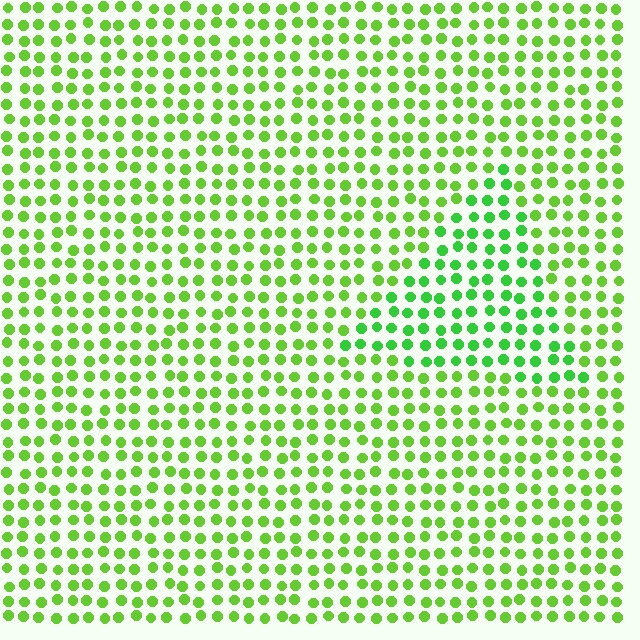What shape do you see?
I see a triangle.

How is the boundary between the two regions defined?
The boundary is defined purely by a slight shift in hue (about 24 degrees). Spacing, size, and orientation are identical on both sides.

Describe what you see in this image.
The image is filled with small lime elements in a uniform arrangement. A triangle-shaped region is visible where the elements are tinted to a slightly different hue, forming a subtle color boundary.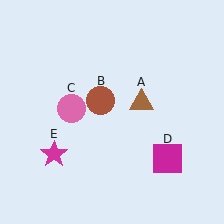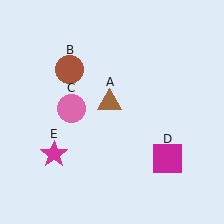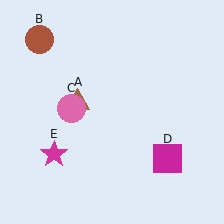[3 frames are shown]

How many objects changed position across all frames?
2 objects changed position: brown triangle (object A), brown circle (object B).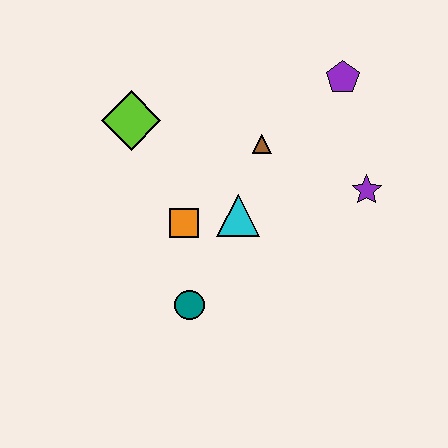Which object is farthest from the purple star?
The lime diamond is farthest from the purple star.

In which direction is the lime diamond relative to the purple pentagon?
The lime diamond is to the left of the purple pentagon.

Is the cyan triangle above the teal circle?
Yes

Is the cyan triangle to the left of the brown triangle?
Yes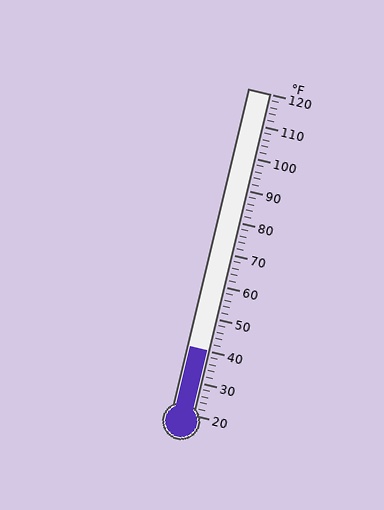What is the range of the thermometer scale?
The thermometer scale ranges from 20°F to 120°F.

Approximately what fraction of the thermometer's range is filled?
The thermometer is filled to approximately 20% of its range.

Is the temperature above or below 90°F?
The temperature is below 90°F.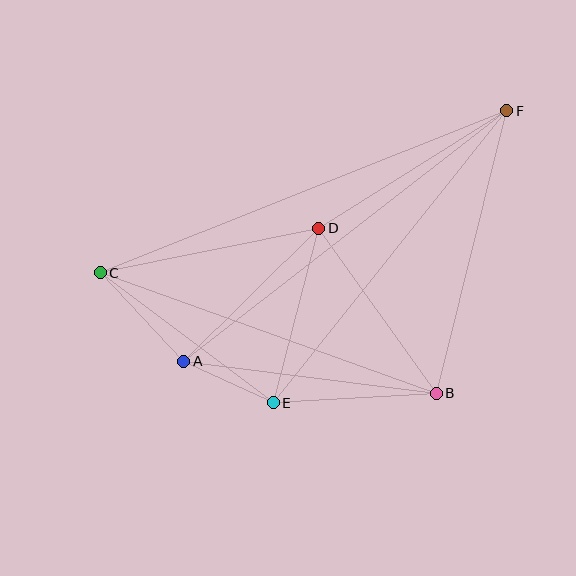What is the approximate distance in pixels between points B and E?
The distance between B and E is approximately 163 pixels.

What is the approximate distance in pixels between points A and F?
The distance between A and F is approximately 409 pixels.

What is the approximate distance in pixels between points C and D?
The distance between C and D is approximately 223 pixels.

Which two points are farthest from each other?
Points C and F are farthest from each other.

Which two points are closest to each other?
Points A and E are closest to each other.